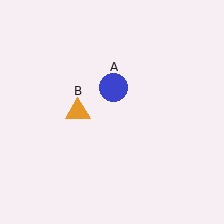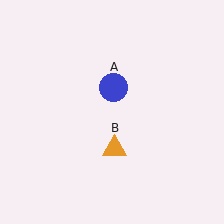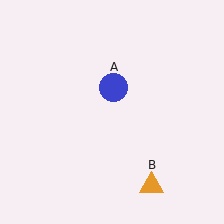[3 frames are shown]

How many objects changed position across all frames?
1 object changed position: orange triangle (object B).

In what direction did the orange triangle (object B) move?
The orange triangle (object B) moved down and to the right.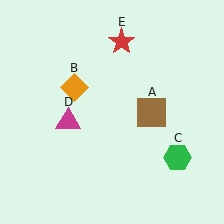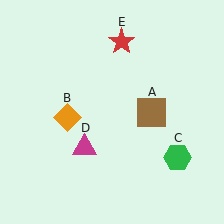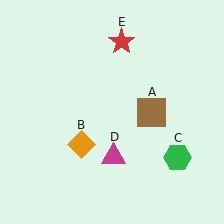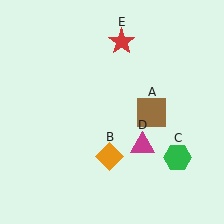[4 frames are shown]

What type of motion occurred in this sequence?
The orange diamond (object B), magenta triangle (object D) rotated counterclockwise around the center of the scene.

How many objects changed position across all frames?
2 objects changed position: orange diamond (object B), magenta triangle (object D).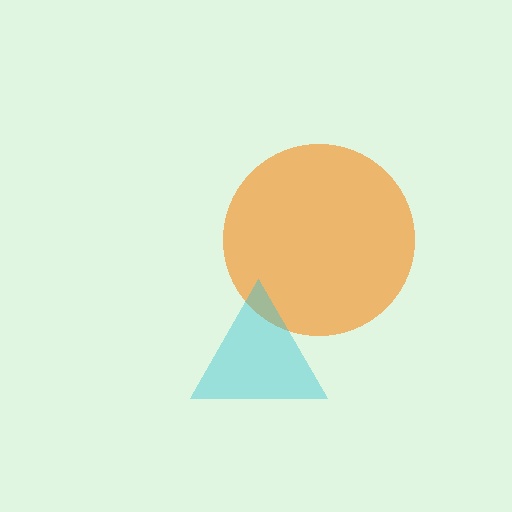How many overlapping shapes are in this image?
There are 2 overlapping shapes in the image.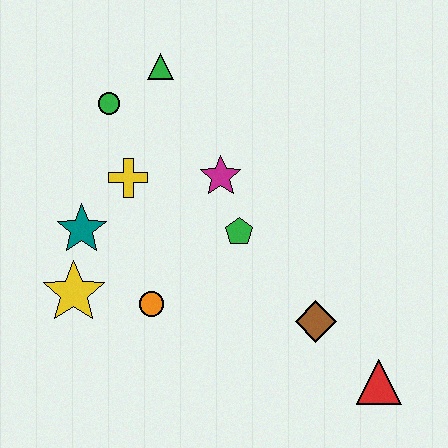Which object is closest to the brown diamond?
The red triangle is closest to the brown diamond.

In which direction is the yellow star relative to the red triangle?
The yellow star is to the left of the red triangle.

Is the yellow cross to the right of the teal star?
Yes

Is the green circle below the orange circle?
No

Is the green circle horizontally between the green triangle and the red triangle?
No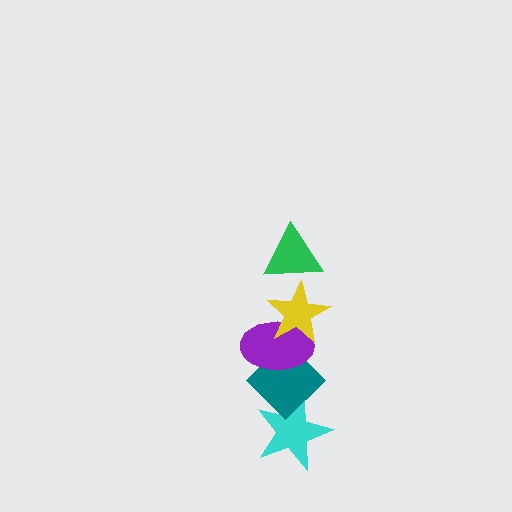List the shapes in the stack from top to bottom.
From top to bottom: the green triangle, the yellow star, the purple ellipse, the teal diamond, the cyan star.